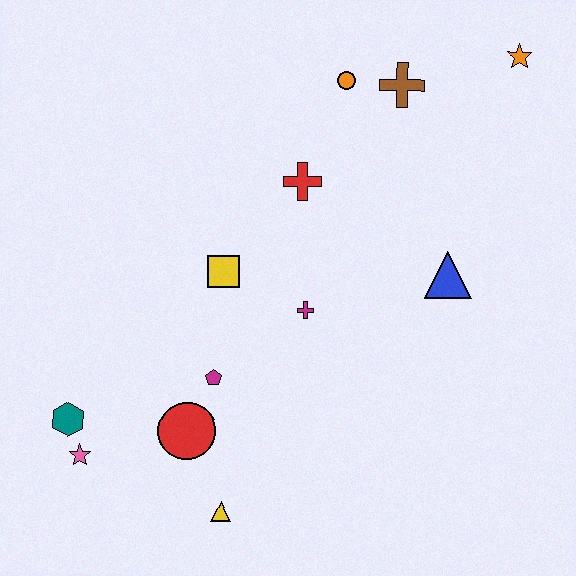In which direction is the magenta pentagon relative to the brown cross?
The magenta pentagon is below the brown cross.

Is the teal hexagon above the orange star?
No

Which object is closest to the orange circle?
The brown cross is closest to the orange circle.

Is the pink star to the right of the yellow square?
No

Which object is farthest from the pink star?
The orange star is farthest from the pink star.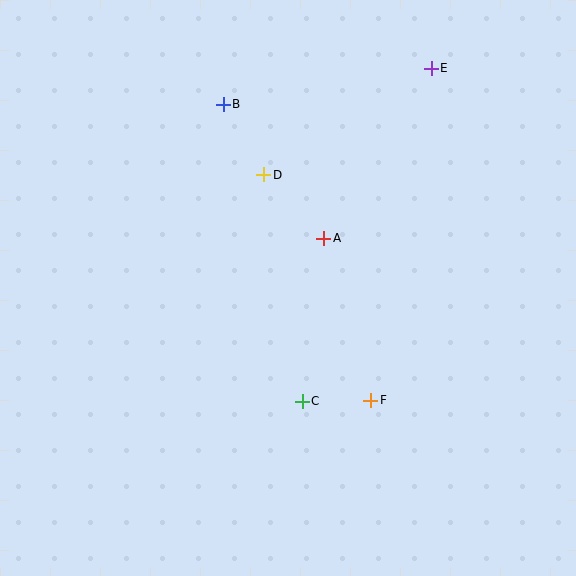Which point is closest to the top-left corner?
Point B is closest to the top-left corner.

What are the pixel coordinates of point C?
Point C is at (302, 401).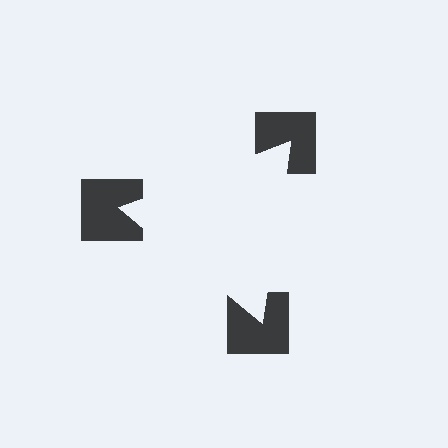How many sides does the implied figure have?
3 sides.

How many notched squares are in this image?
There are 3 — one at each vertex of the illusory triangle.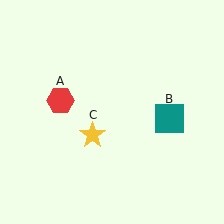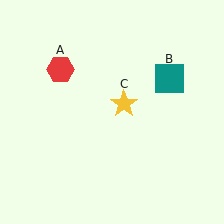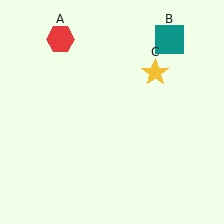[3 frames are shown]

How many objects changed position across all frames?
3 objects changed position: red hexagon (object A), teal square (object B), yellow star (object C).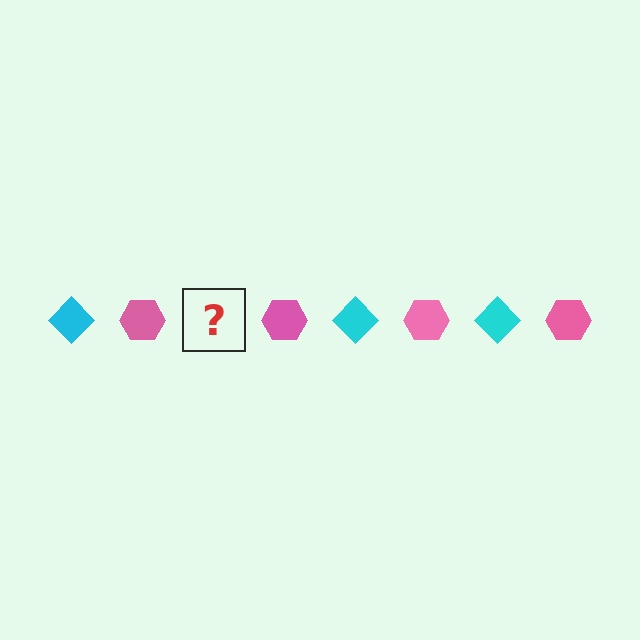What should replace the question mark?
The question mark should be replaced with a cyan diamond.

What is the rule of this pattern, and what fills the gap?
The rule is that the pattern alternates between cyan diamond and pink hexagon. The gap should be filled with a cyan diamond.